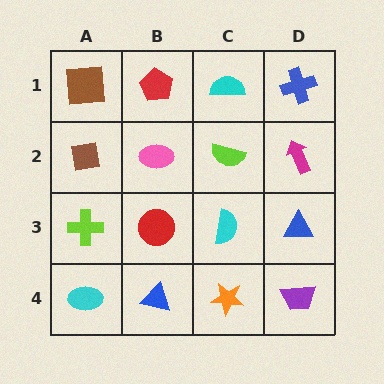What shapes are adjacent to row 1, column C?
A lime semicircle (row 2, column C), a red pentagon (row 1, column B), a blue cross (row 1, column D).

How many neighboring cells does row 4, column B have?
3.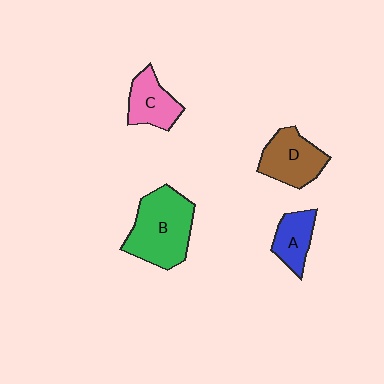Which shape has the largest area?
Shape B (green).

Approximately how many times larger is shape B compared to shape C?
Approximately 1.8 times.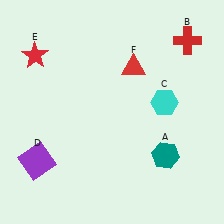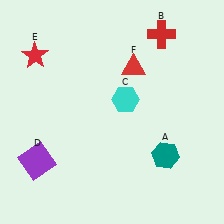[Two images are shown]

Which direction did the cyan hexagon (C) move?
The cyan hexagon (C) moved left.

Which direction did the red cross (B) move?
The red cross (B) moved left.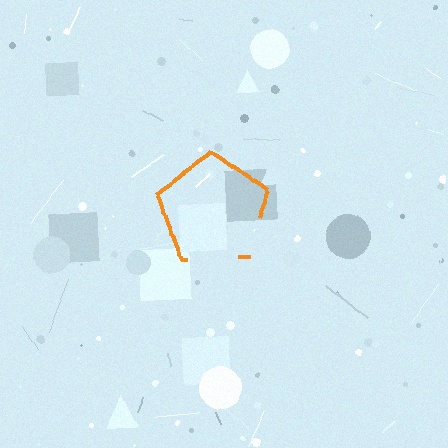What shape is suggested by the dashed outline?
The dashed outline suggests a pentagon.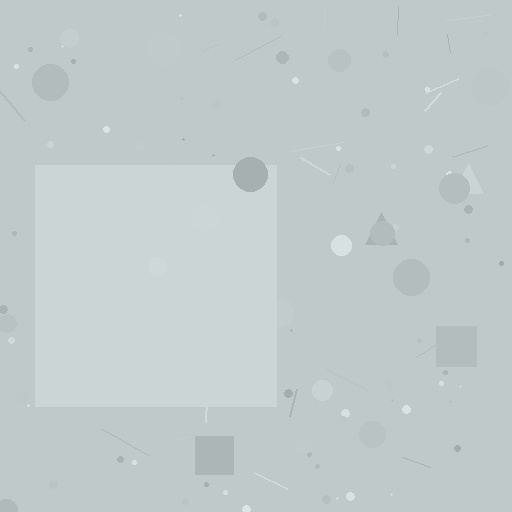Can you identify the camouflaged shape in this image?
The camouflaged shape is a square.